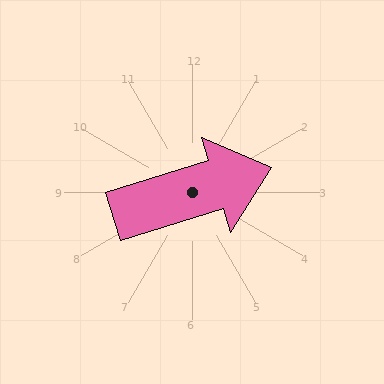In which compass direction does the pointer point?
East.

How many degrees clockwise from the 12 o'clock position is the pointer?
Approximately 73 degrees.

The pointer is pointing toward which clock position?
Roughly 2 o'clock.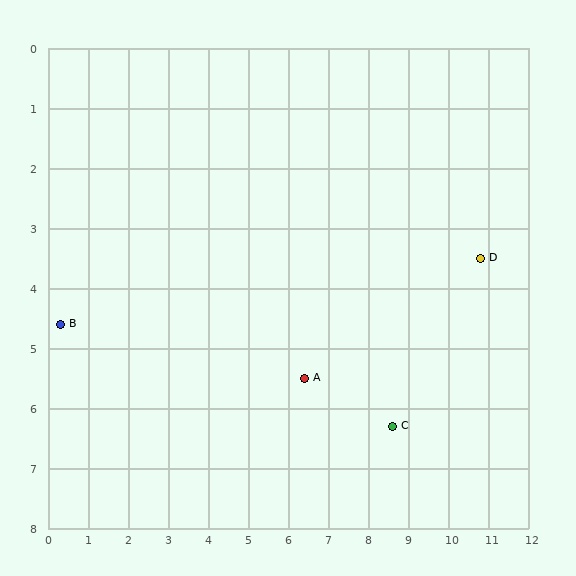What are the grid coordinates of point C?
Point C is at approximately (8.6, 6.3).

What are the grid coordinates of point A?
Point A is at approximately (6.4, 5.5).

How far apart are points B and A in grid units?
Points B and A are about 6.2 grid units apart.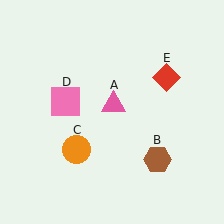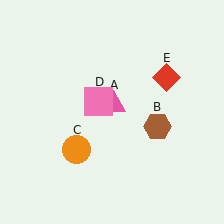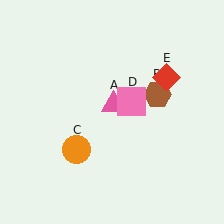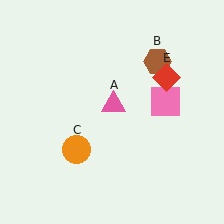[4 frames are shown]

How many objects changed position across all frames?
2 objects changed position: brown hexagon (object B), pink square (object D).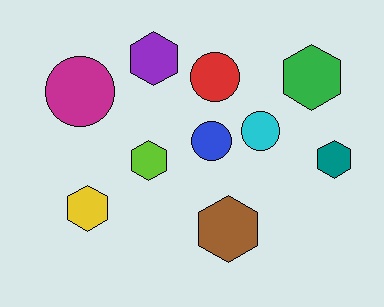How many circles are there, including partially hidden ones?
There are 4 circles.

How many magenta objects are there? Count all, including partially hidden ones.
There is 1 magenta object.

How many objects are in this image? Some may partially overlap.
There are 10 objects.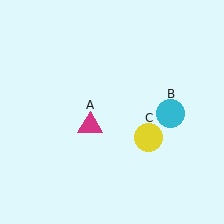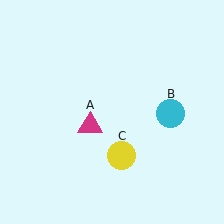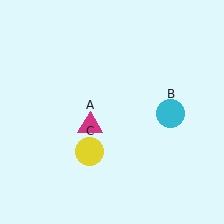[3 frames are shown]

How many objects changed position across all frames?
1 object changed position: yellow circle (object C).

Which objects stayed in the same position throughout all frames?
Magenta triangle (object A) and cyan circle (object B) remained stationary.